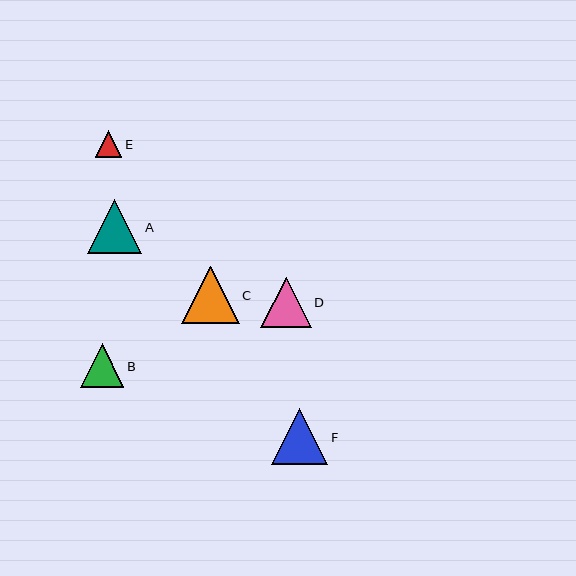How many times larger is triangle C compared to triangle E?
Triangle C is approximately 2.2 times the size of triangle E.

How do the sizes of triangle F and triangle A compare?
Triangle F and triangle A are approximately the same size.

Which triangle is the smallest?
Triangle E is the smallest with a size of approximately 26 pixels.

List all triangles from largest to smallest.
From largest to smallest: C, F, A, D, B, E.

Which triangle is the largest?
Triangle C is the largest with a size of approximately 58 pixels.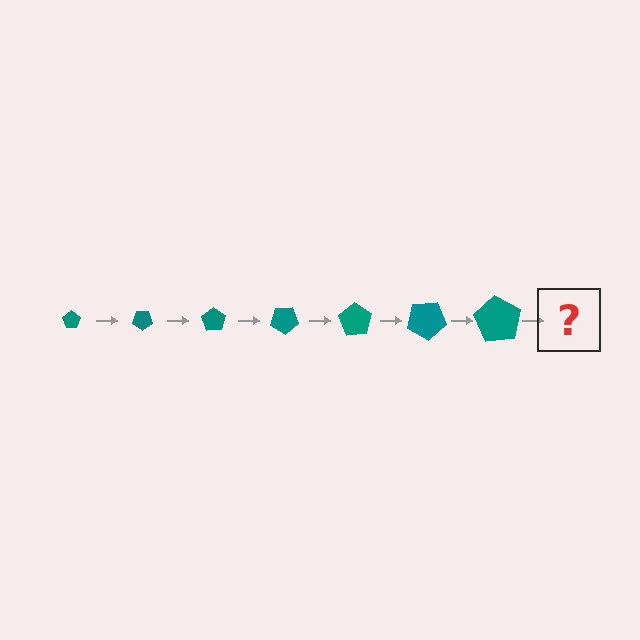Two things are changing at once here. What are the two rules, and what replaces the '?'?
The two rules are that the pentagon grows larger each step and it rotates 35 degrees each step. The '?' should be a pentagon, larger than the previous one and rotated 245 degrees from the start.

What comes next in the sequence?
The next element should be a pentagon, larger than the previous one and rotated 245 degrees from the start.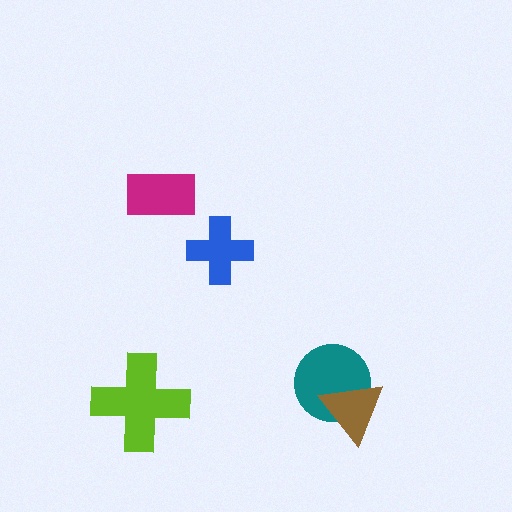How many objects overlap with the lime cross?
0 objects overlap with the lime cross.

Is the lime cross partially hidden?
No, no other shape covers it.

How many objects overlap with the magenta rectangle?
0 objects overlap with the magenta rectangle.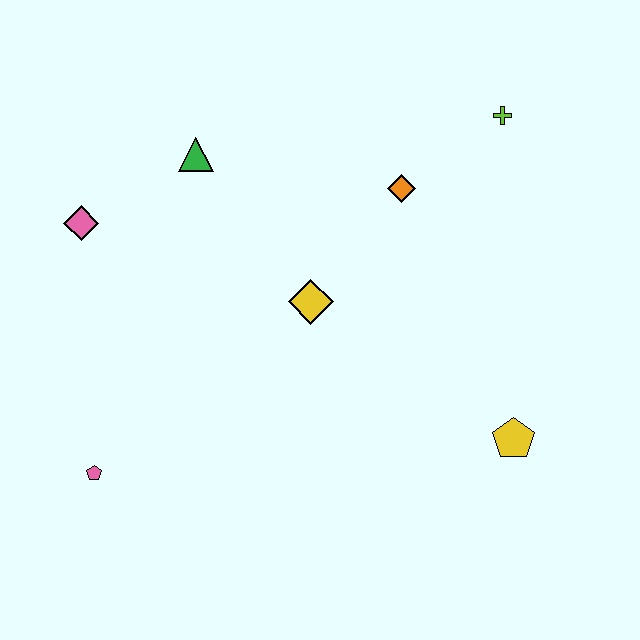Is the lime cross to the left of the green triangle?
No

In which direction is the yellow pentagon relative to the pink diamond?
The yellow pentagon is to the right of the pink diamond.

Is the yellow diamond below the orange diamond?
Yes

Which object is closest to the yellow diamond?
The orange diamond is closest to the yellow diamond.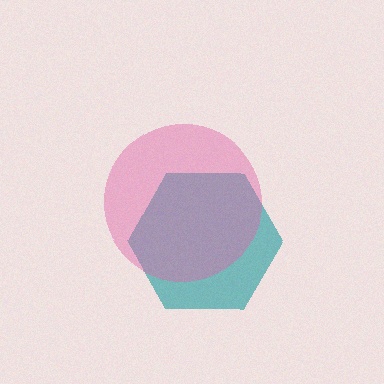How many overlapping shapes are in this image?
There are 2 overlapping shapes in the image.